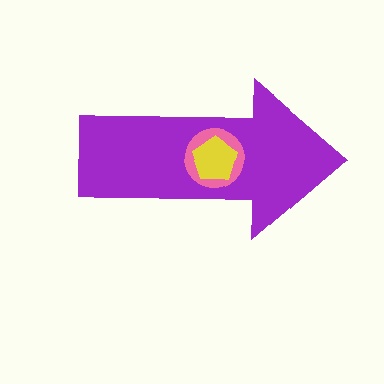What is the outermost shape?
The purple arrow.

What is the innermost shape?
The yellow pentagon.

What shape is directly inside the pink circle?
The yellow pentagon.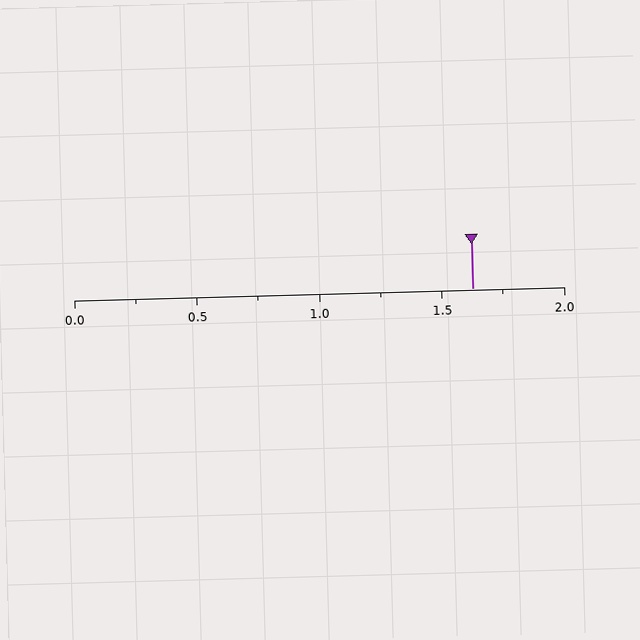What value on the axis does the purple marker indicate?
The marker indicates approximately 1.62.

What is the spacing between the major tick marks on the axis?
The major ticks are spaced 0.5 apart.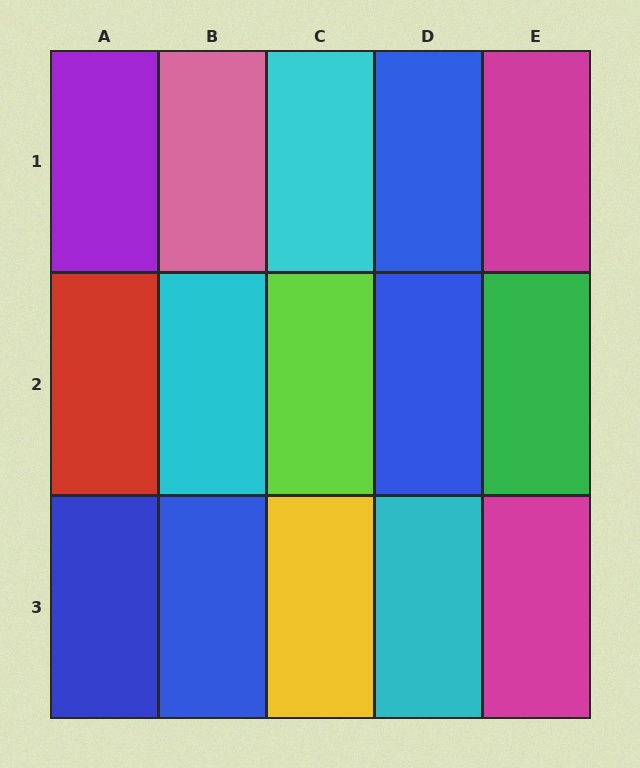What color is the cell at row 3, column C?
Yellow.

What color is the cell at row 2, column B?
Cyan.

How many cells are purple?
1 cell is purple.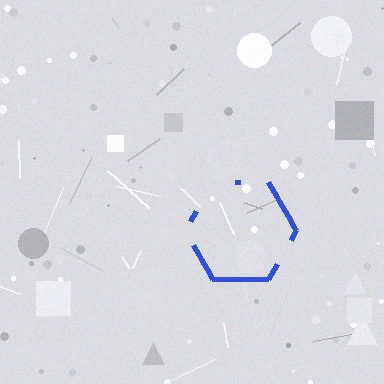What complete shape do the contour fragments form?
The contour fragments form a hexagon.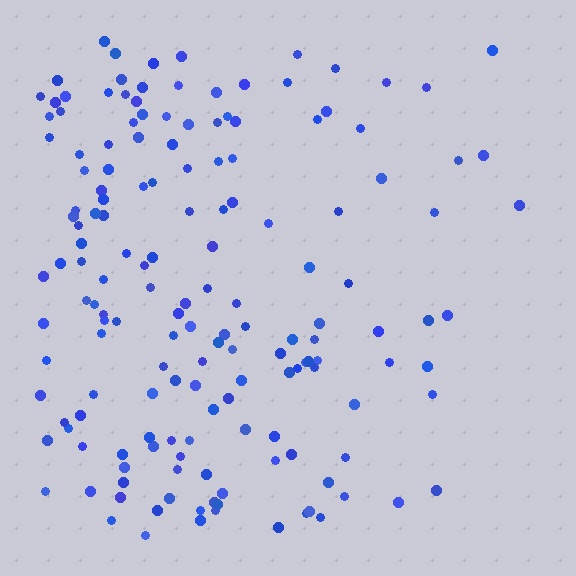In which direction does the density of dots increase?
From right to left, with the left side densest.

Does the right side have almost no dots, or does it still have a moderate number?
Still a moderate number, just noticeably fewer than the left.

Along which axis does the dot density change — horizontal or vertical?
Horizontal.